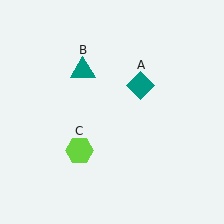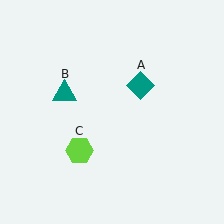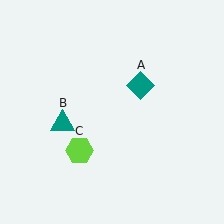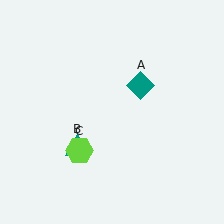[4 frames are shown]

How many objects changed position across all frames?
1 object changed position: teal triangle (object B).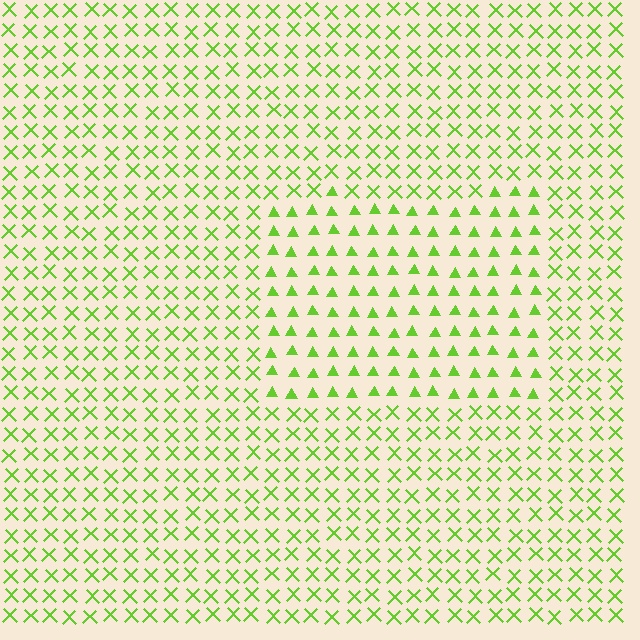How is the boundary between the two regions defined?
The boundary is defined by a change in element shape: triangles inside vs. X marks outside. All elements share the same color and spacing.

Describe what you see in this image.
The image is filled with small lime elements arranged in a uniform grid. A rectangle-shaped region contains triangles, while the surrounding area contains X marks. The boundary is defined purely by the change in element shape.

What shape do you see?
I see a rectangle.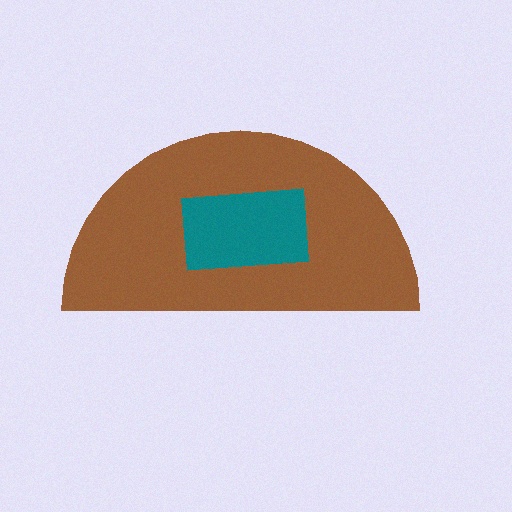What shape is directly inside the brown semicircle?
The teal rectangle.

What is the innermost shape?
The teal rectangle.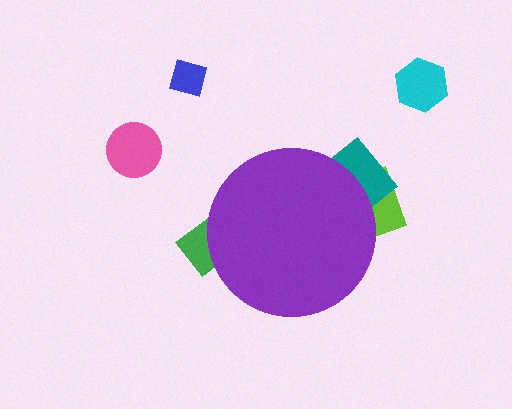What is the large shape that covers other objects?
A purple circle.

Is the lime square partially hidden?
Yes, the lime square is partially hidden behind the purple circle.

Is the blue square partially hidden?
No, the blue square is fully visible.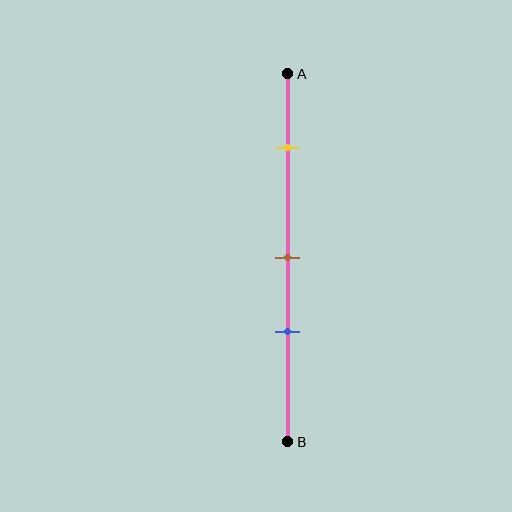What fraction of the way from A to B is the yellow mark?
The yellow mark is approximately 20% (0.2) of the way from A to B.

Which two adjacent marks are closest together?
The brown and blue marks are the closest adjacent pair.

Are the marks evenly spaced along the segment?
No, the marks are not evenly spaced.